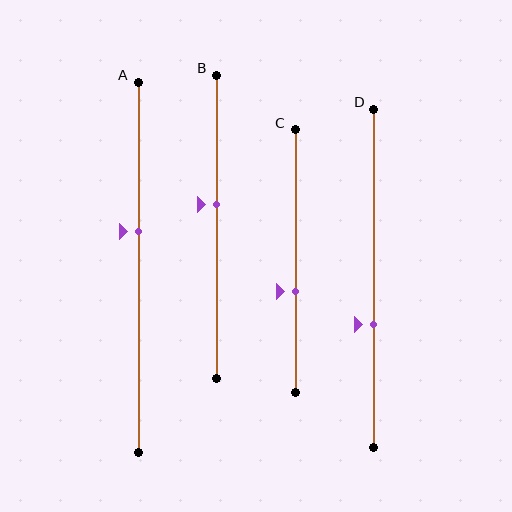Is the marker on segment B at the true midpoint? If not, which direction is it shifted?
No, the marker on segment B is shifted upward by about 8% of the segment length.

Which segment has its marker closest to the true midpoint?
Segment B has its marker closest to the true midpoint.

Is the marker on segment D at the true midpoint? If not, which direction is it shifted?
No, the marker on segment D is shifted downward by about 14% of the segment length.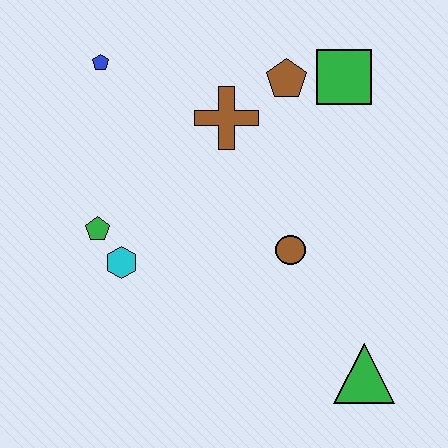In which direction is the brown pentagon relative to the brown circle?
The brown pentagon is above the brown circle.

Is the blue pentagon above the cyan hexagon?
Yes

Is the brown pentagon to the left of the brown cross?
No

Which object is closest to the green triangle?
The brown circle is closest to the green triangle.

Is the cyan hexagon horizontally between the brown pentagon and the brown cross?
No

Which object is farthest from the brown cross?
The green triangle is farthest from the brown cross.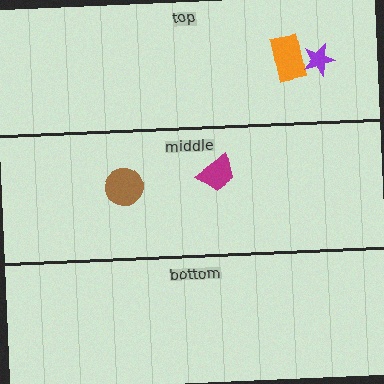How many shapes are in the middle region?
2.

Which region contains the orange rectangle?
The top region.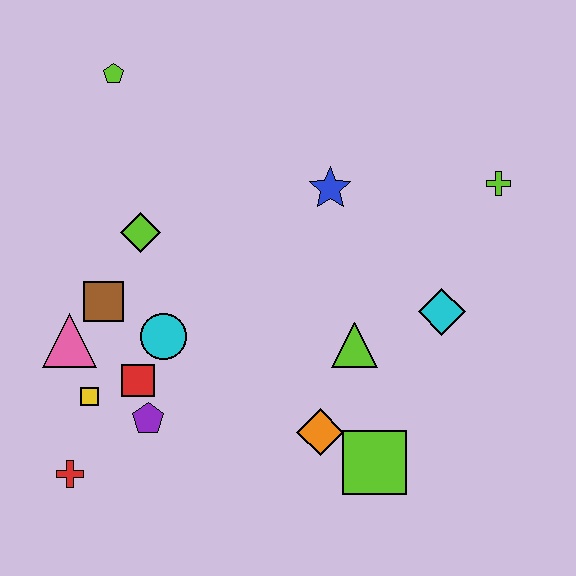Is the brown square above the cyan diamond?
Yes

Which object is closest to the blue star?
The lime triangle is closest to the blue star.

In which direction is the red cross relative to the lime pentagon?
The red cross is below the lime pentagon.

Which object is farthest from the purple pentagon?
The lime cross is farthest from the purple pentagon.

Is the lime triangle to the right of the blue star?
Yes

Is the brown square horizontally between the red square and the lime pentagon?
No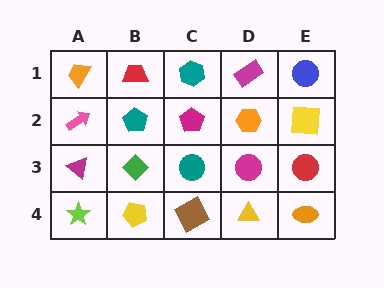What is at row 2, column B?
A teal pentagon.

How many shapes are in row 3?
5 shapes.